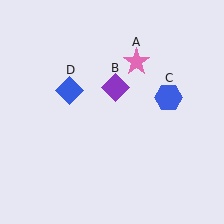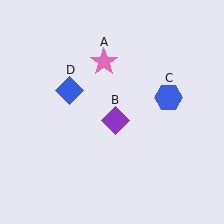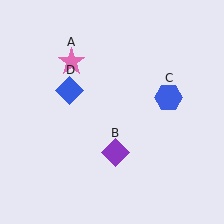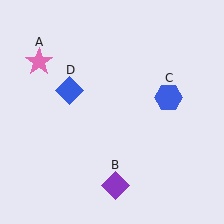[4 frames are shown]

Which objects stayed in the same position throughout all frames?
Blue hexagon (object C) and blue diamond (object D) remained stationary.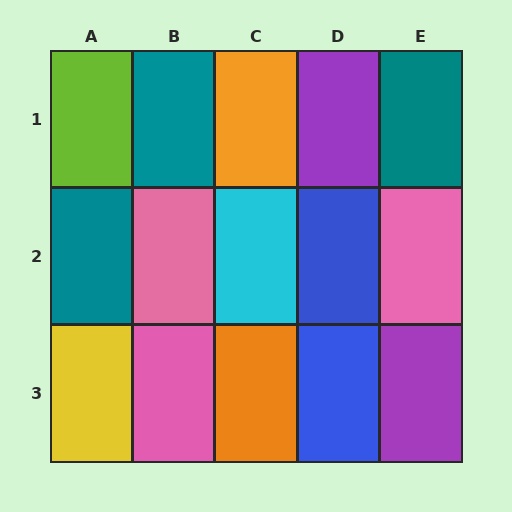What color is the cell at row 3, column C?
Orange.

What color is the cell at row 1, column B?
Teal.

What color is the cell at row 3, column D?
Blue.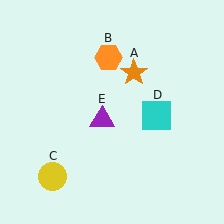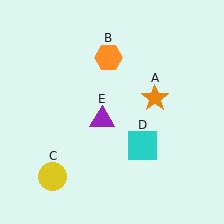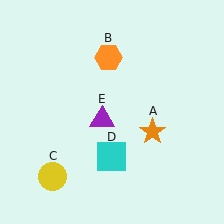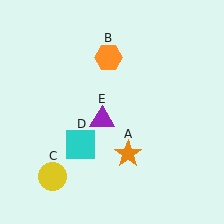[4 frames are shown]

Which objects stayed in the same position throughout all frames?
Orange hexagon (object B) and yellow circle (object C) and purple triangle (object E) remained stationary.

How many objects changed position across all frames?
2 objects changed position: orange star (object A), cyan square (object D).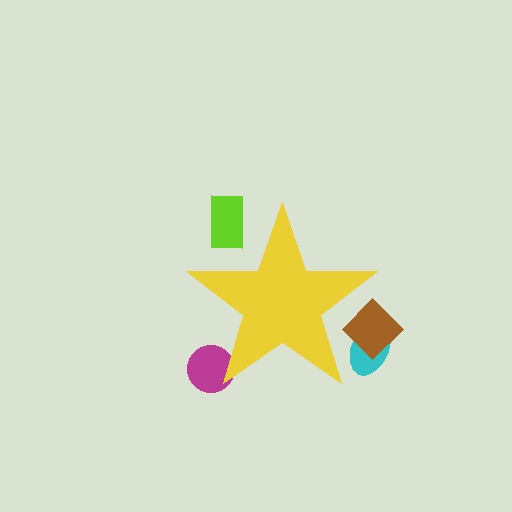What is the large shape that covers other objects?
A yellow star.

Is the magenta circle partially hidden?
Yes, the magenta circle is partially hidden behind the yellow star.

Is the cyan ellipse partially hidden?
Yes, the cyan ellipse is partially hidden behind the yellow star.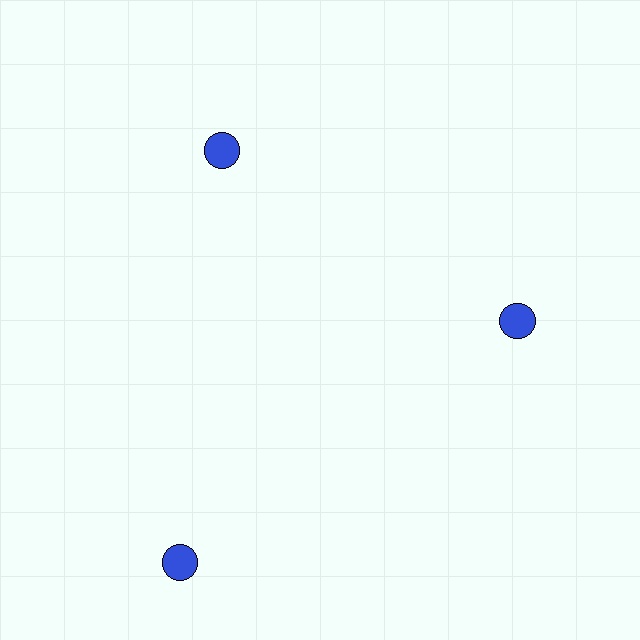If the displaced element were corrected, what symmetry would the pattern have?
It would have 3-fold rotational symmetry — the pattern would map onto itself every 120 degrees.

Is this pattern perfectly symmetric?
No. The 3 blue circles are arranged in a ring, but one element near the 7 o'clock position is pushed outward from the center, breaking the 3-fold rotational symmetry.